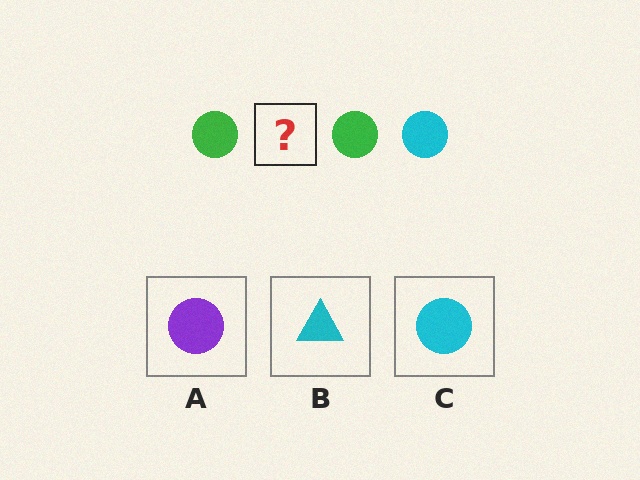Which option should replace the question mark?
Option C.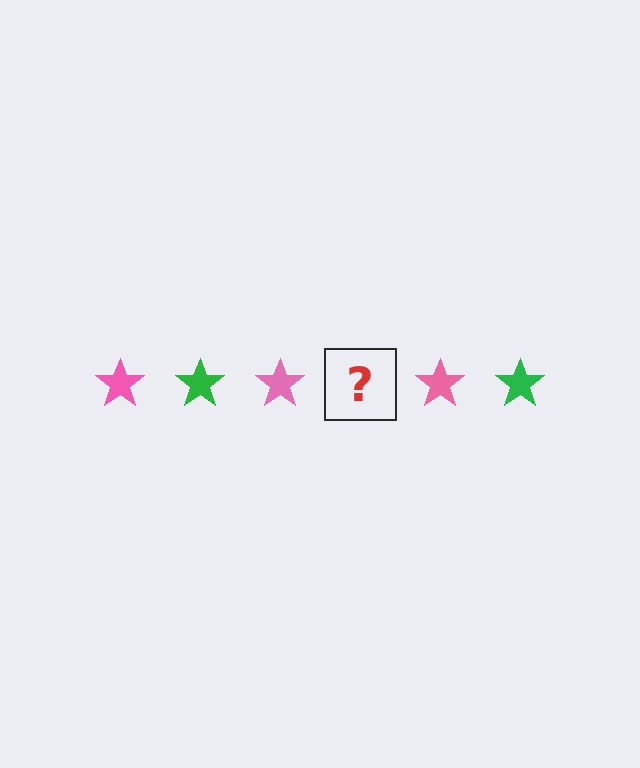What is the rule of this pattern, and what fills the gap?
The rule is that the pattern cycles through pink, green stars. The gap should be filled with a green star.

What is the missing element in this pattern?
The missing element is a green star.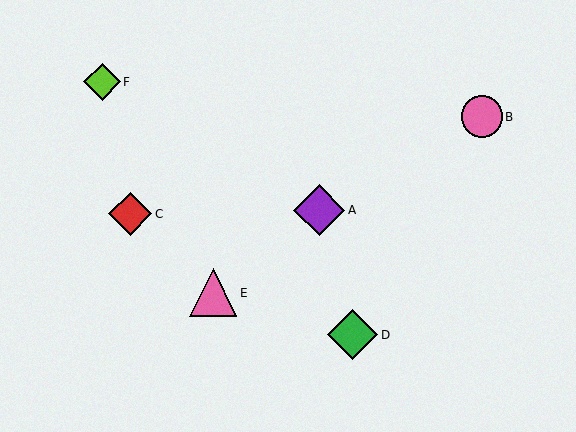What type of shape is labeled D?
Shape D is a green diamond.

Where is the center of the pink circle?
The center of the pink circle is at (482, 117).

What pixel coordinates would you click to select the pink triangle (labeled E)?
Click at (213, 292) to select the pink triangle E.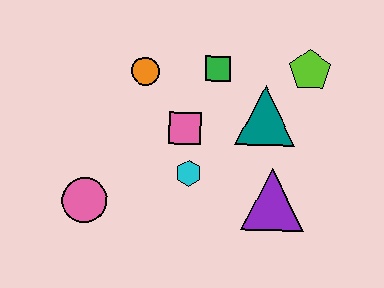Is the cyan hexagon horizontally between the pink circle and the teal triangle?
Yes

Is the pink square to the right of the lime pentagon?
No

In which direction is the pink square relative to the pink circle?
The pink square is to the right of the pink circle.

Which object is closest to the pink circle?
The cyan hexagon is closest to the pink circle.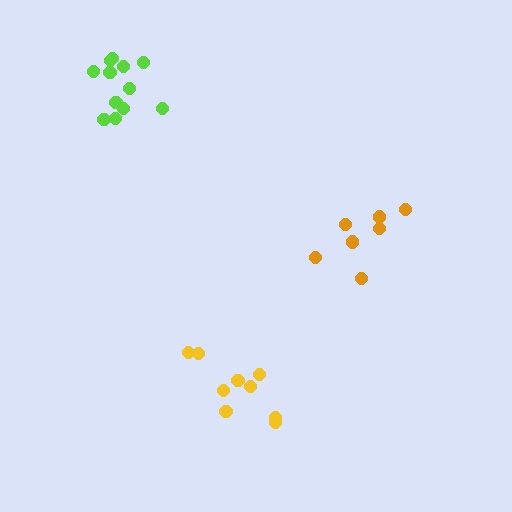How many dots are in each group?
Group 1: 9 dots, Group 2: 7 dots, Group 3: 12 dots (28 total).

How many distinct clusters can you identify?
There are 3 distinct clusters.